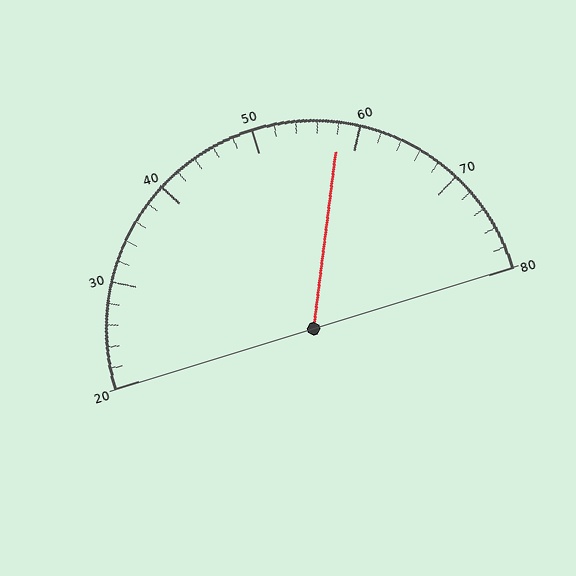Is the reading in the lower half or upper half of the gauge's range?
The reading is in the upper half of the range (20 to 80).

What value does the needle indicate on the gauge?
The needle indicates approximately 58.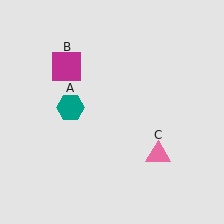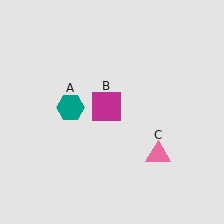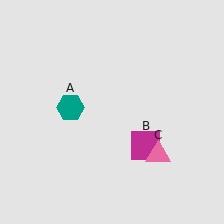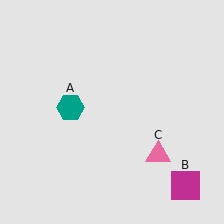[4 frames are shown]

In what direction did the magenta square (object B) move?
The magenta square (object B) moved down and to the right.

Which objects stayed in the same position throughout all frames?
Teal hexagon (object A) and pink triangle (object C) remained stationary.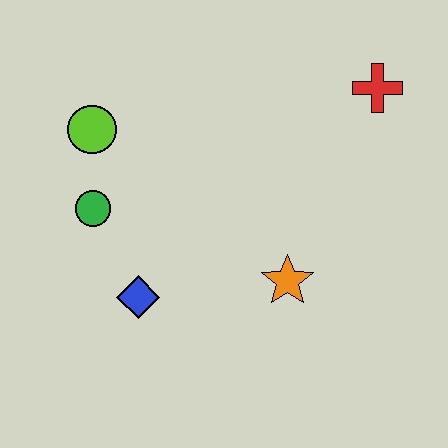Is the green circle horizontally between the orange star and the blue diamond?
No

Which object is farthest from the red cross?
The blue diamond is farthest from the red cross.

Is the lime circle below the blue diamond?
No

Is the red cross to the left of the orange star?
No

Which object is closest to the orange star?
The blue diamond is closest to the orange star.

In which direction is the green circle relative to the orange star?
The green circle is to the left of the orange star.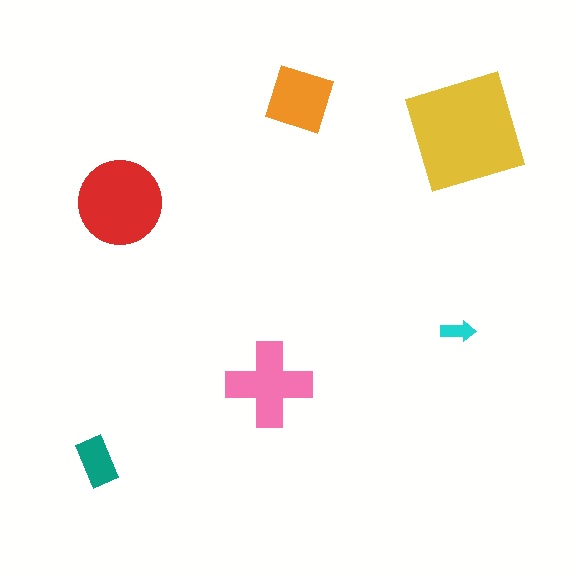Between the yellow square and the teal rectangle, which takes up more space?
The yellow square.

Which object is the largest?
The yellow square.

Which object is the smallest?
The cyan arrow.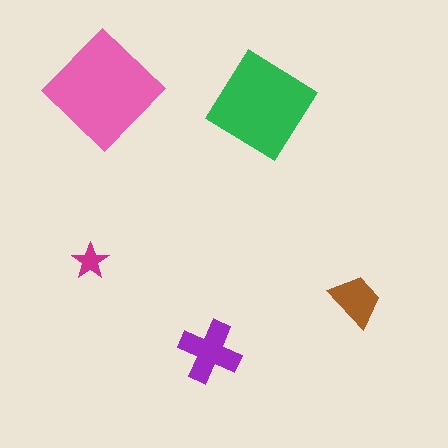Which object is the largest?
The pink diamond.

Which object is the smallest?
The magenta star.